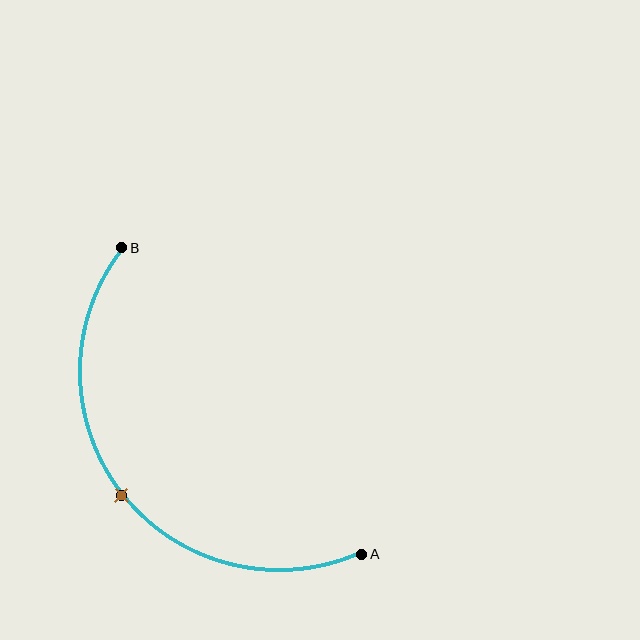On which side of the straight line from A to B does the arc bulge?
The arc bulges below and to the left of the straight line connecting A and B.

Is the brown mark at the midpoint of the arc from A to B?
Yes. The brown mark lies on the arc at equal arc-length from both A and B — it is the arc midpoint.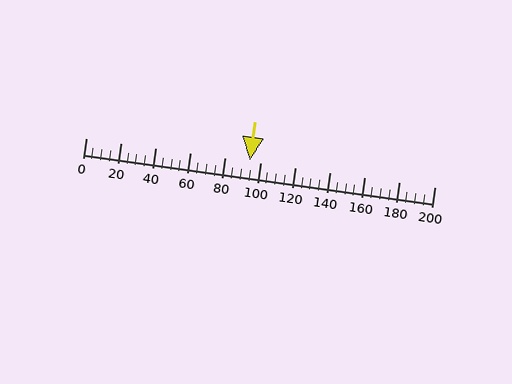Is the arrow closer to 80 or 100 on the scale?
The arrow is closer to 100.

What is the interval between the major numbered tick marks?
The major tick marks are spaced 20 units apart.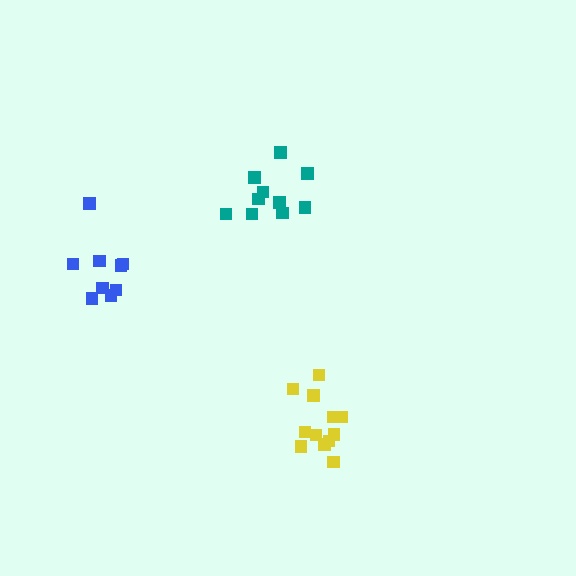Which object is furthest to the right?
The yellow cluster is rightmost.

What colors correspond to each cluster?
The clusters are colored: blue, yellow, teal.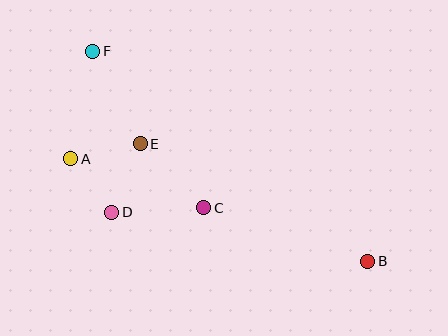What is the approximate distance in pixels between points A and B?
The distance between A and B is approximately 314 pixels.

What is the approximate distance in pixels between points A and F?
The distance between A and F is approximately 110 pixels.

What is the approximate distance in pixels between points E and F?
The distance between E and F is approximately 104 pixels.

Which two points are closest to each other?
Points A and D are closest to each other.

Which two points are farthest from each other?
Points B and F are farthest from each other.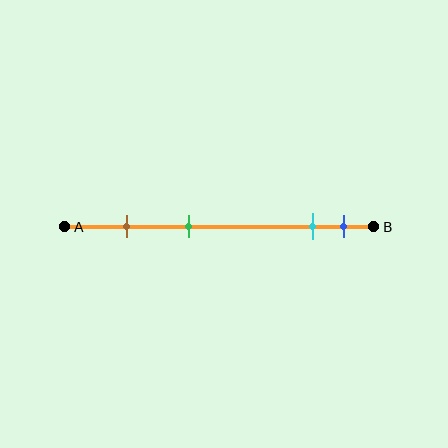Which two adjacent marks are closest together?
The cyan and blue marks are the closest adjacent pair.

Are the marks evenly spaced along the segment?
No, the marks are not evenly spaced.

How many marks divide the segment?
There are 4 marks dividing the segment.